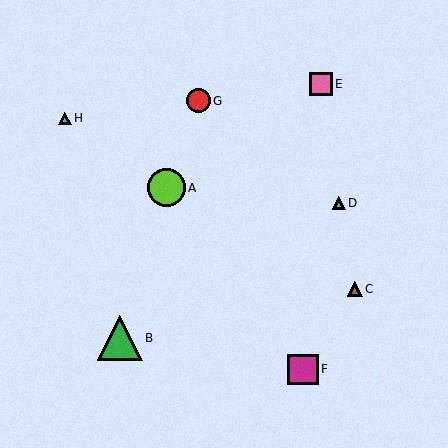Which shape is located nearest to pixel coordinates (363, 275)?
The brown triangle (labeled C) at (355, 289) is nearest to that location.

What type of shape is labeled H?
Shape H is a cyan triangle.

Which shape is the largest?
The green triangle (labeled B) is the largest.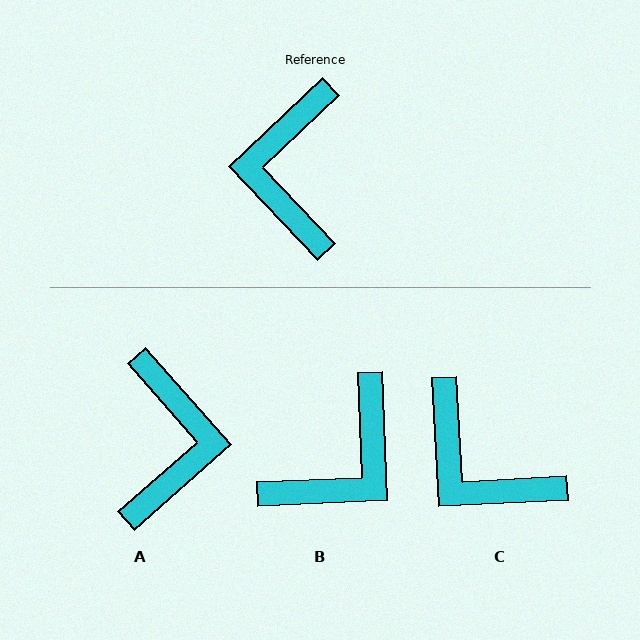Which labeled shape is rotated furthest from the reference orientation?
A, about 178 degrees away.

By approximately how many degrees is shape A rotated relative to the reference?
Approximately 178 degrees counter-clockwise.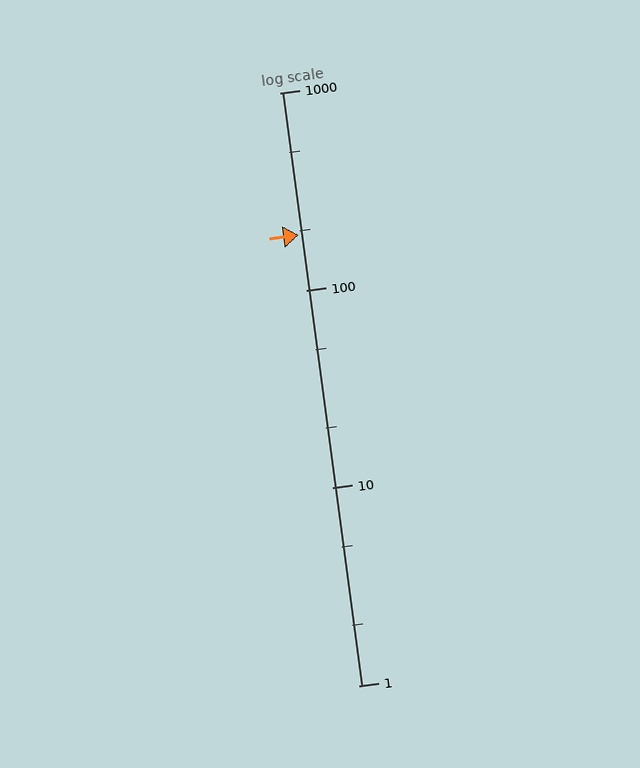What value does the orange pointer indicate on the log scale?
The pointer indicates approximately 190.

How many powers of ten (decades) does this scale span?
The scale spans 3 decades, from 1 to 1000.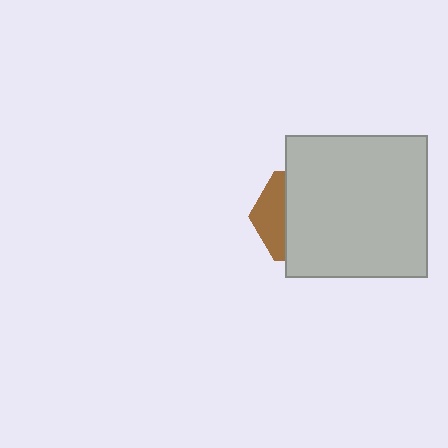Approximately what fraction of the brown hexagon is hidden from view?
Roughly 68% of the brown hexagon is hidden behind the light gray square.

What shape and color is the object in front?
The object in front is a light gray square.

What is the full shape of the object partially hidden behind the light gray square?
The partially hidden object is a brown hexagon.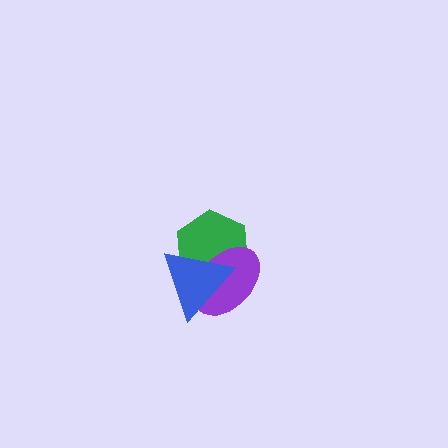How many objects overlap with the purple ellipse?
2 objects overlap with the purple ellipse.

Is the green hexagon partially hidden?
Yes, it is partially covered by another shape.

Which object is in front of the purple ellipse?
The blue triangle is in front of the purple ellipse.